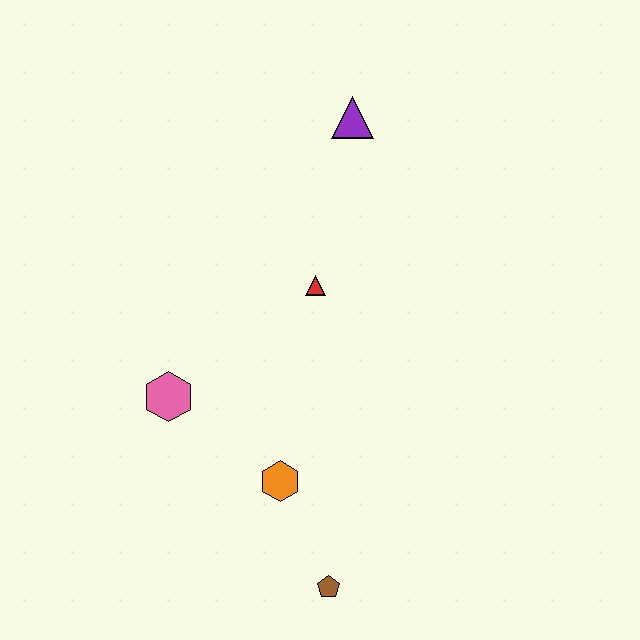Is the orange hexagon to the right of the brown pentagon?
No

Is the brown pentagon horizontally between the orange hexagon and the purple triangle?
Yes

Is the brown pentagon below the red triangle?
Yes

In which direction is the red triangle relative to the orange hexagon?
The red triangle is above the orange hexagon.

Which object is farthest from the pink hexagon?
The purple triangle is farthest from the pink hexagon.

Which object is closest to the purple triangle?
The red triangle is closest to the purple triangle.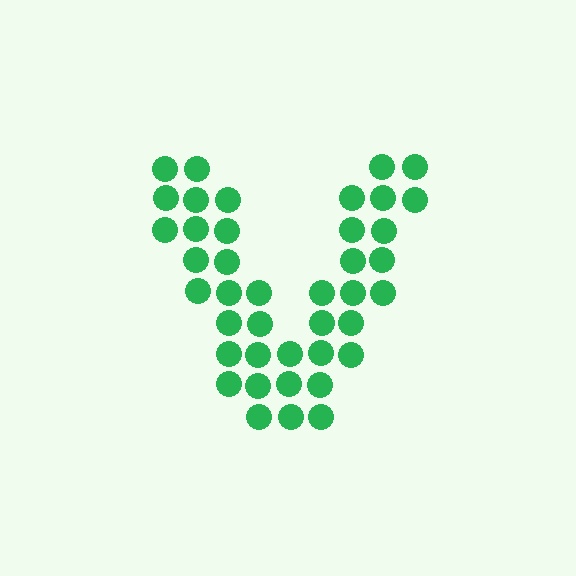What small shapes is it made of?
It is made of small circles.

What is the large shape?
The large shape is the letter V.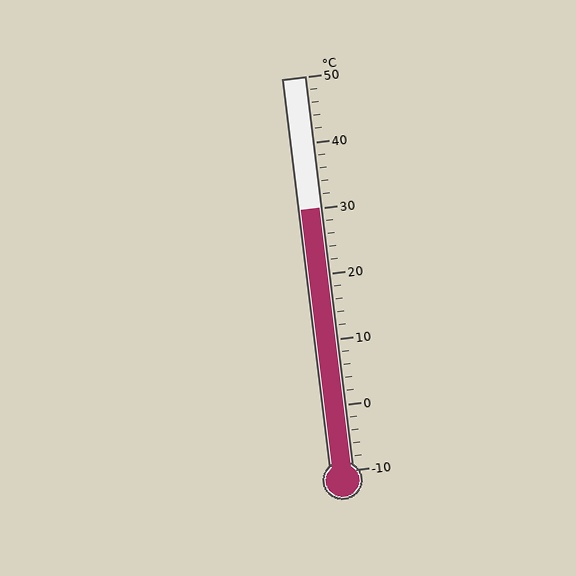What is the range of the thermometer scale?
The thermometer scale ranges from -10°C to 50°C.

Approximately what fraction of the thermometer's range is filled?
The thermometer is filled to approximately 65% of its range.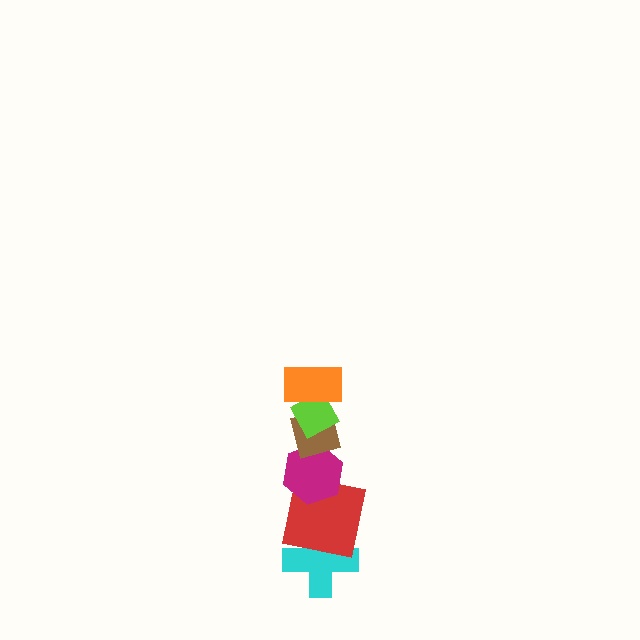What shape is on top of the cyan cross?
The red square is on top of the cyan cross.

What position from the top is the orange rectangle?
The orange rectangle is 1st from the top.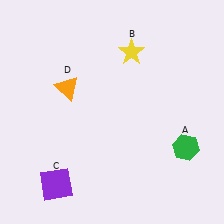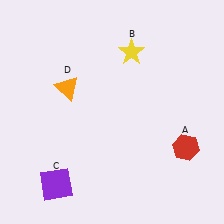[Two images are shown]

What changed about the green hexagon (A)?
In Image 1, A is green. In Image 2, it changed to red.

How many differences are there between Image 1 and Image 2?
There is 1 difference between the two images.